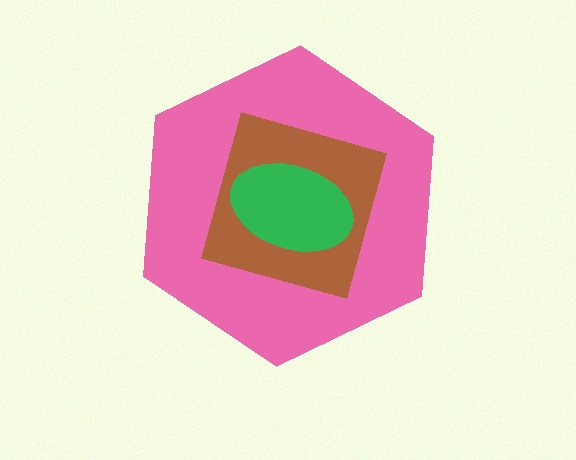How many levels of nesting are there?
3.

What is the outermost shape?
The pink hexagon.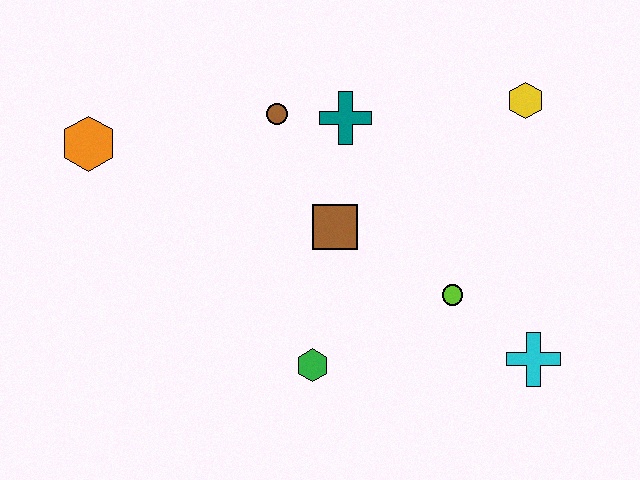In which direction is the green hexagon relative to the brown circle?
The green hexagon is below the brown circle.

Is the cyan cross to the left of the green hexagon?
No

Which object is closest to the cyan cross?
The lime circle is closest to the cyan cross.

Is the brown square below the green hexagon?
No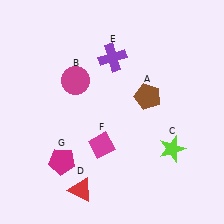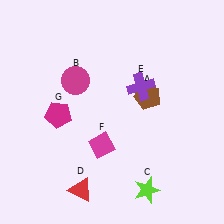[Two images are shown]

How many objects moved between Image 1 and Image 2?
3 objects moved between the two images.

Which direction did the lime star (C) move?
The lime star (C) moved down.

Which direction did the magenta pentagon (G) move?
The magenta pentagon (G) moved up.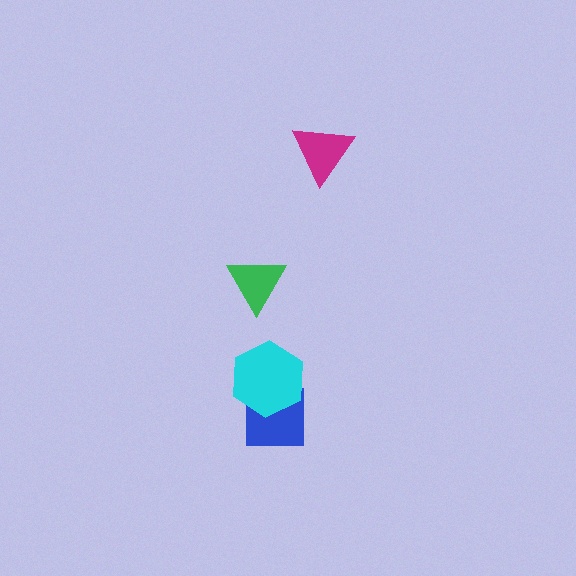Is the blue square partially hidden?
Yes, it is partially covered by another shape.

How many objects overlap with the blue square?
1 object overlaps with the blue square.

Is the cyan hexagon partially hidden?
No, no other shape covers it.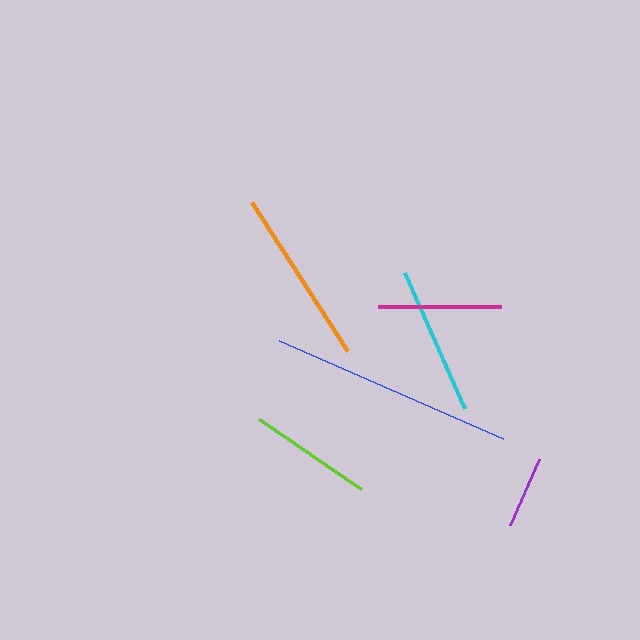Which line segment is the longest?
The blue line is the longest at approximately 244 pixels.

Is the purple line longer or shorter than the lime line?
The lime line is longer than the purple line.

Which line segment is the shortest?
The purple line is the shortest at approximately 73 pixels.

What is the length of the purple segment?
The purple segment is approximately 73 pixels long.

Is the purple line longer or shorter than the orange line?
The orange line is longer than the purple line.